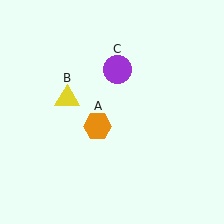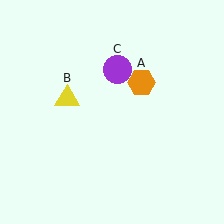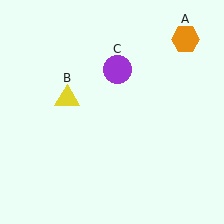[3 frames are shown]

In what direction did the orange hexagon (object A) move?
The orange hexagon (object A) moved up and to the right.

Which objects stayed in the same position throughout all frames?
Yellow triangle (object B) and purple circle (object C) remained stationary.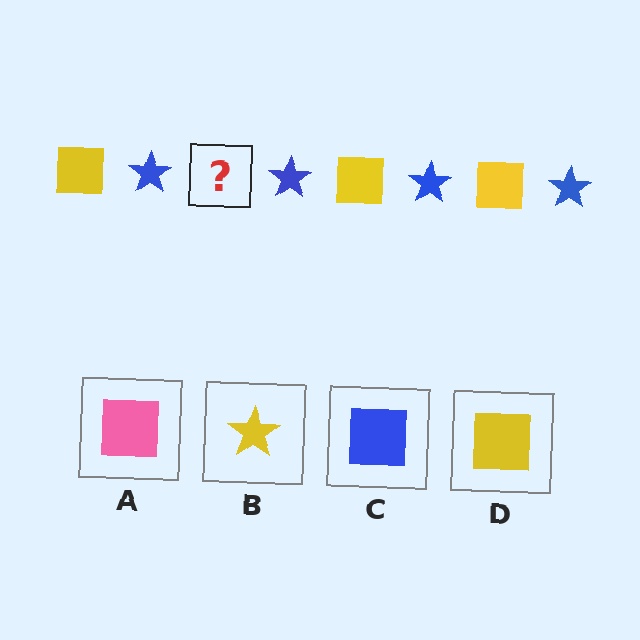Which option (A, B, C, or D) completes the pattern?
D.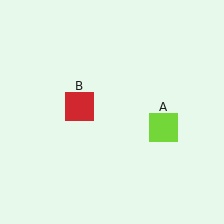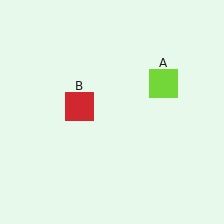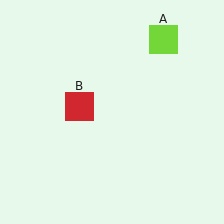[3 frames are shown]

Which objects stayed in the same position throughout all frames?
Red square (object B) remained stationary.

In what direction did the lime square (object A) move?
The lime square (object A) moved up.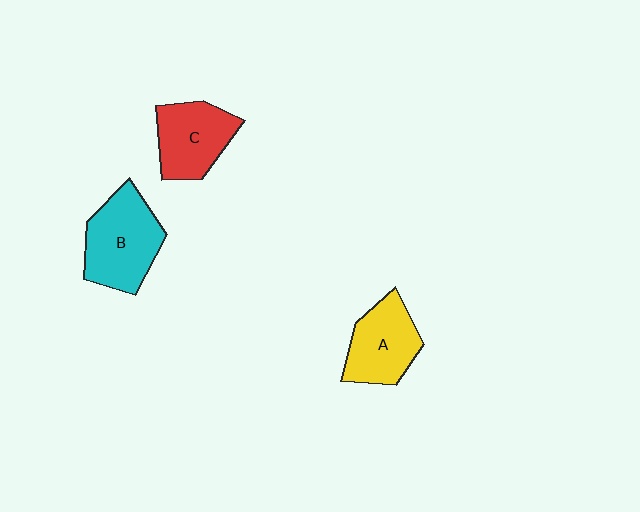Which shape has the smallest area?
Shape C (red).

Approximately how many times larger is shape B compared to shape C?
Approximately 1.2 times.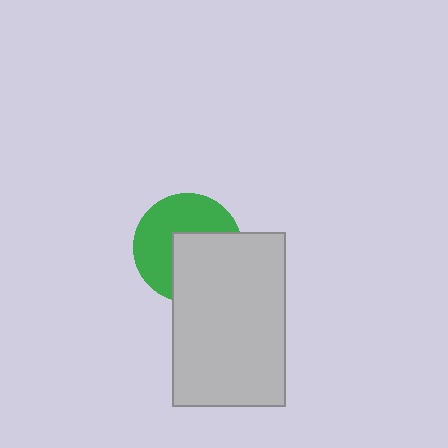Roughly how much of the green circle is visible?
About half of it is visible (roughly 54%).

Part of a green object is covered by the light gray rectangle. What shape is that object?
It is a circle.